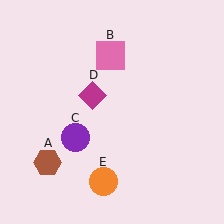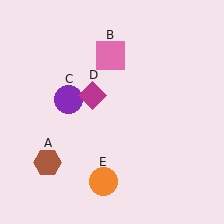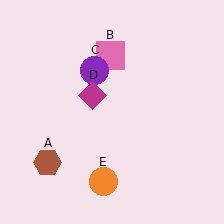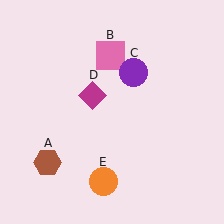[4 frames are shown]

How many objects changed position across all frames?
1 object changed position: purple circle (object C).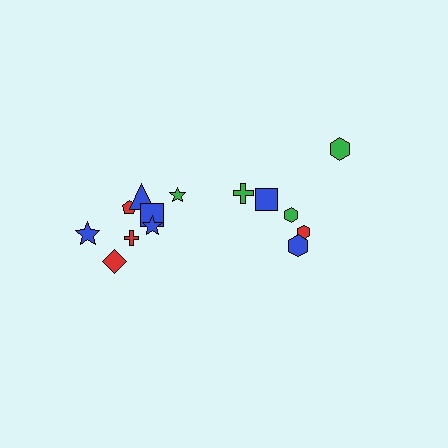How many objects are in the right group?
There are 6 objects.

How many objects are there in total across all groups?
There are 14 objects.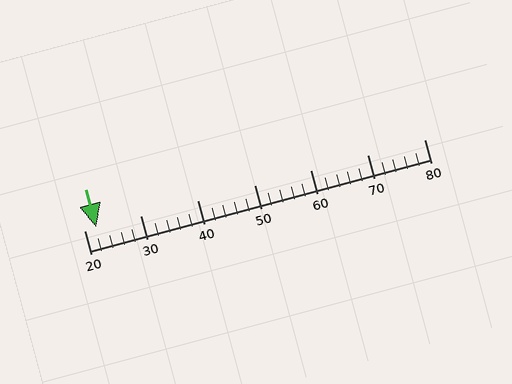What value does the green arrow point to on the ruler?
The green arrow points to approximately 22.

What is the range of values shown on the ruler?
The ruler shows values from 20 to 80.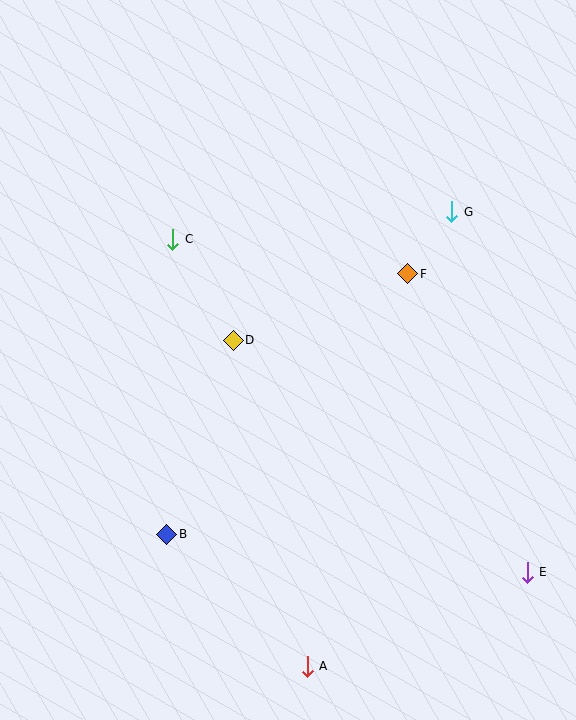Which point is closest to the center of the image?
Point D at (233, 340) is closest to the center.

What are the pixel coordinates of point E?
Point E is at (527, 572).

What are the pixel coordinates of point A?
Point A is at (307, 666).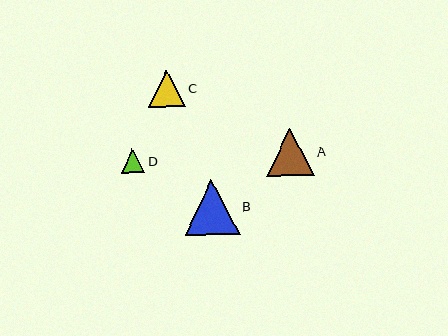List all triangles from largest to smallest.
From largest to smallest: B, A, C, D.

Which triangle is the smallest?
Triangle D is the smallest with a size of approximately 24 pixels.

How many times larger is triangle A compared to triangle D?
Triangle A is approximately 2.0 times the size of triangle D.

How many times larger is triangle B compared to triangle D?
Triangle B is approximately 2.3 times the size of triangle D.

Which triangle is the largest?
Triangle B is the largest with a size of approximately 55 pixels.